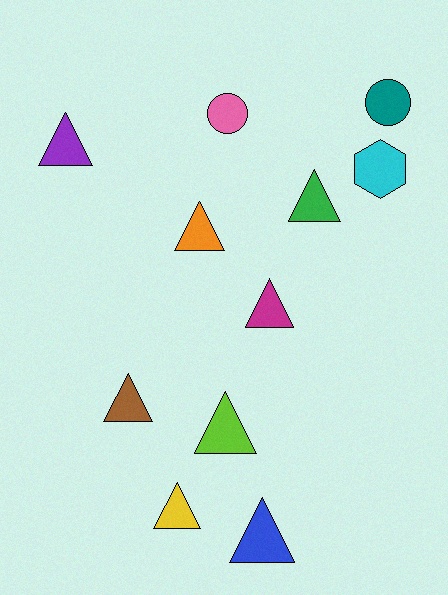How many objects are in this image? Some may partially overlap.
There are 11 objects.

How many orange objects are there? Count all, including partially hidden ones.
There is 1 orange object.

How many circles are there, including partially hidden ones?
There are 2 circles.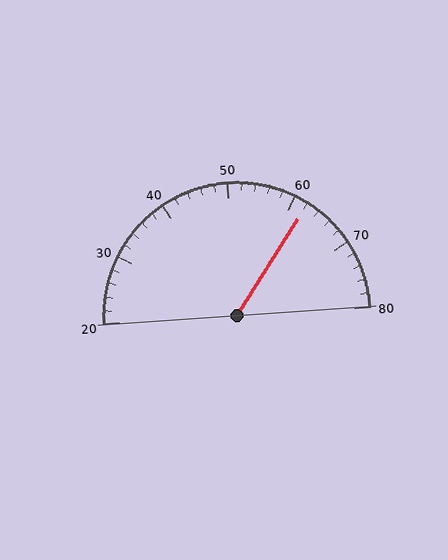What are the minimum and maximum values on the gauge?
The gauge ranges from 20 to 80.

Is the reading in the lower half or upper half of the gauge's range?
The reading is in the upper half of the range (20 to 80).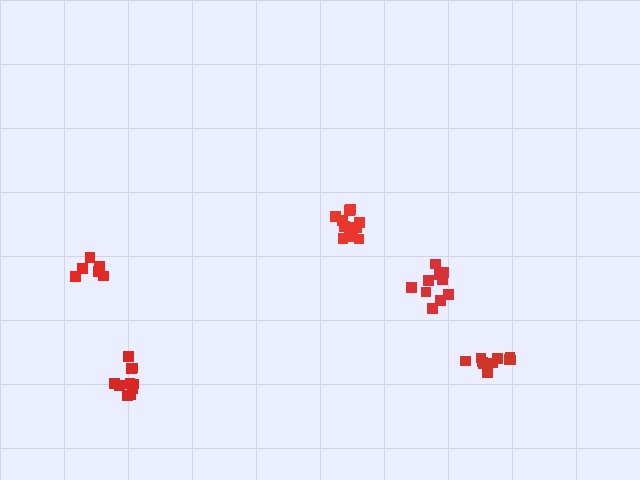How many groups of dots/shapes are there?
There are 5 groups.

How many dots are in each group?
Group 1: 11 dots, Group 2: 10 dots, Group 3: 12 dots, Group 4: 6 dots, Group 5: 10 dots (49 total).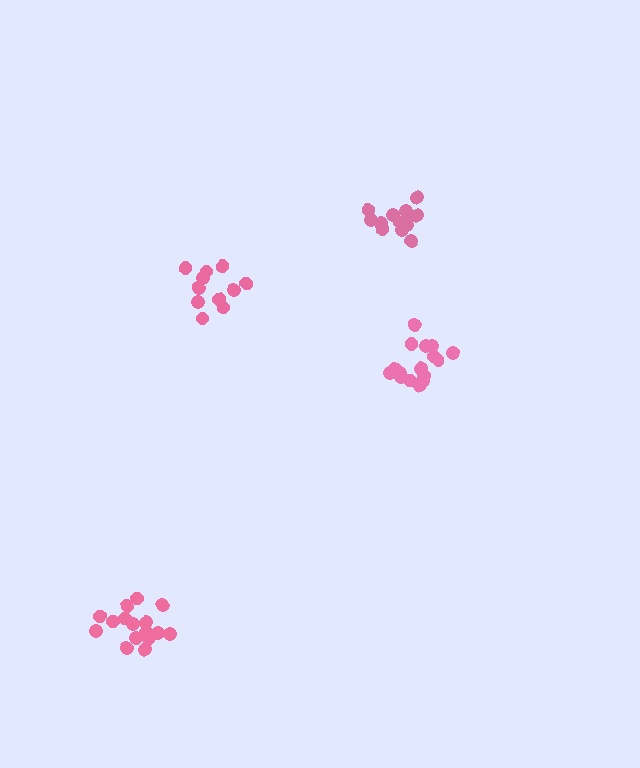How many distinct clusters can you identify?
There are 4 distinct clusters.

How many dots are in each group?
Group 1: 13 dots, Group 2: 16 dots, Group 3: 11 dots, Group 4: 16 dots (56 total).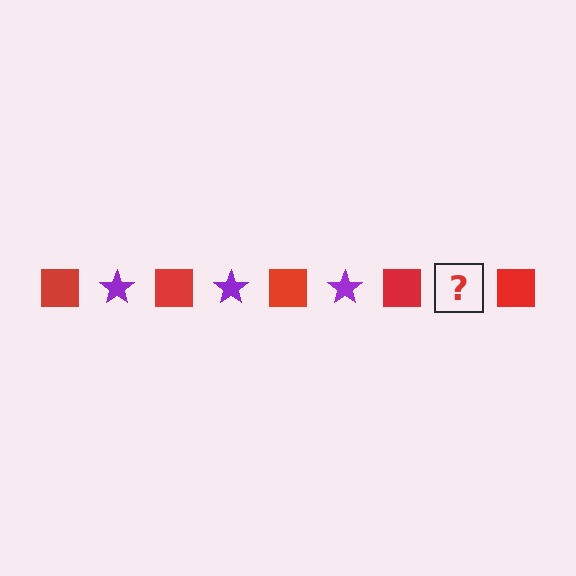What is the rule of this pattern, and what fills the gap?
The rule is that the pattern alternates between red square and purple star. The gap should be filled with a purple star.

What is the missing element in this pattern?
The missing element is a purple star.